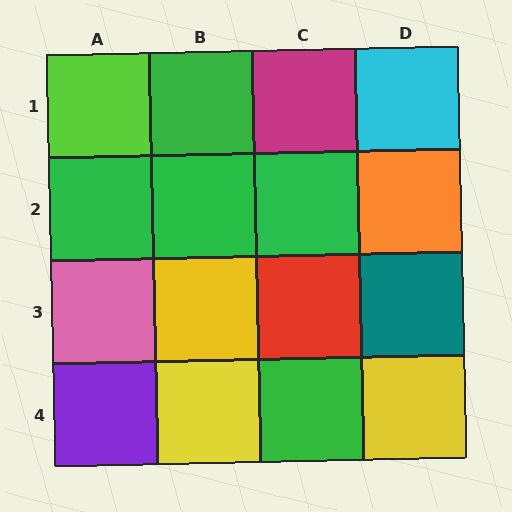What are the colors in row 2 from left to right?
Green, green, green, orange.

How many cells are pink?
1 cell is pink.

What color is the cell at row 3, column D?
Teal.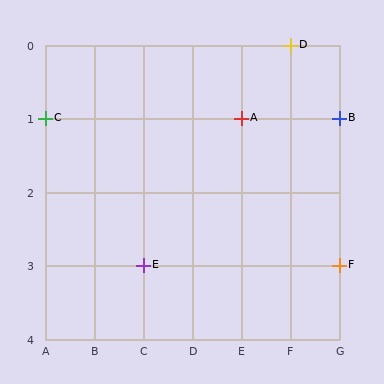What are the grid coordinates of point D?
Point D is at grid coordinates (F, 0).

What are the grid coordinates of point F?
Point F is at grid coordinates (G, 3).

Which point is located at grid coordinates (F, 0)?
Point D is at (F, 0).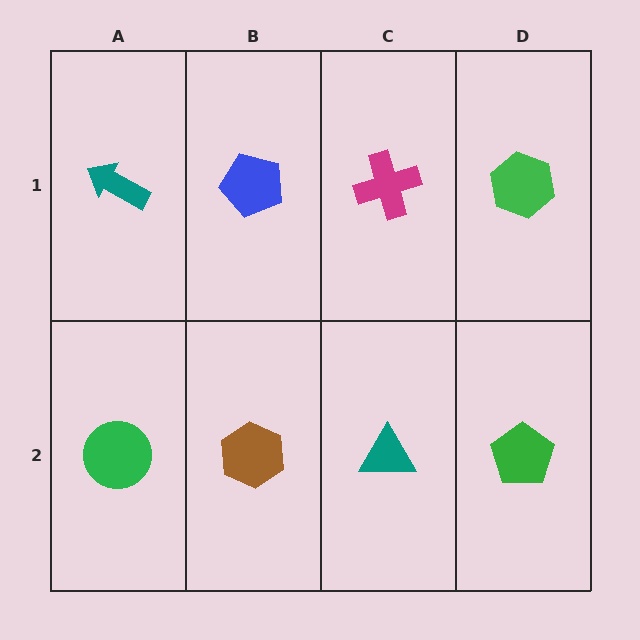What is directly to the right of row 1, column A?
A blue pentagon.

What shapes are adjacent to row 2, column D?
A green hexagon (row 1, column D), a teal triangle (row 2, column C).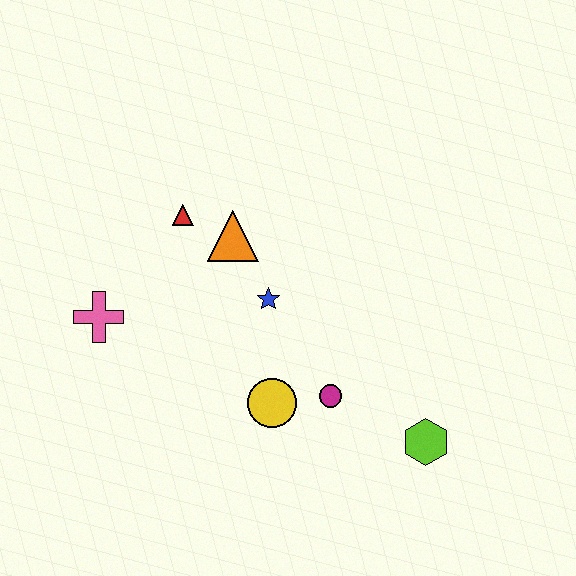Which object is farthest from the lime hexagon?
The pink cross is farthest from the lime hexagon.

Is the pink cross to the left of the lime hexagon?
Yes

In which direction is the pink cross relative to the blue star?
The pink cross is to the left of the blue star.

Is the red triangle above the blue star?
Yes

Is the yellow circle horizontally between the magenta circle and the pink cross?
Yes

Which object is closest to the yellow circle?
The magenta circle is closest to the yellow circle.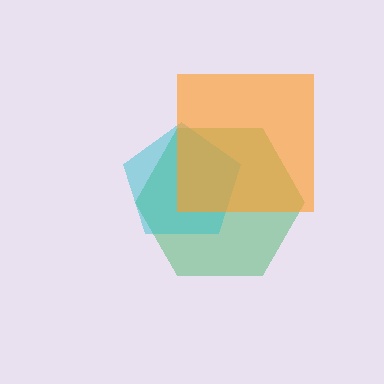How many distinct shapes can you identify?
There are 3 distinct shapes: a green hexagon, a cyan pentagon, an orange square.